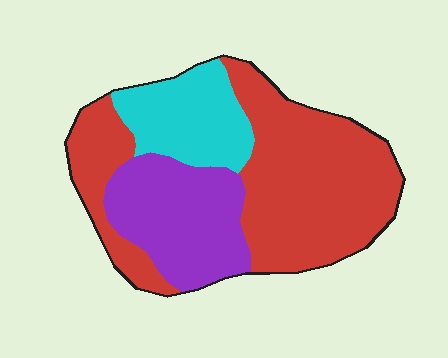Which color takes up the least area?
Cyan, at roughly 20%.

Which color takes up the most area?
Red, at roughly 55%.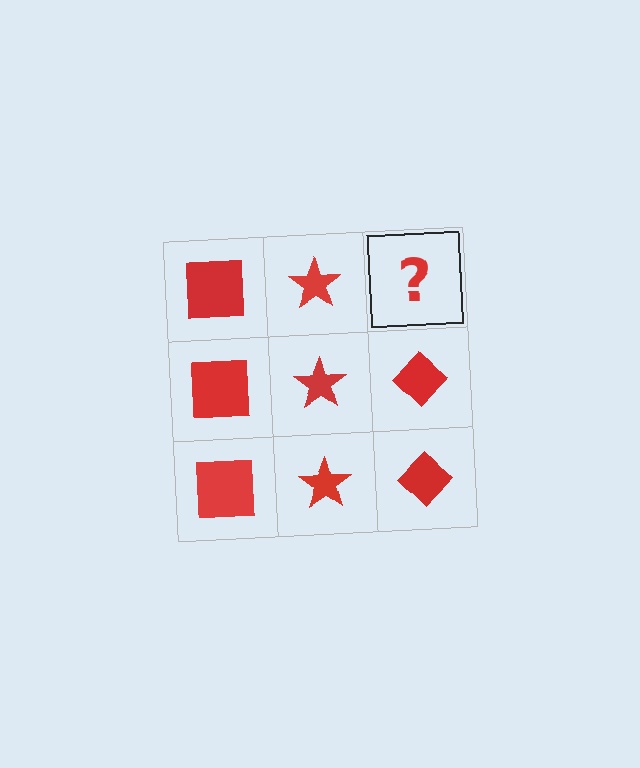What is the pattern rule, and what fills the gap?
The rule is that each column has a consistent shape. The gap should be filled with a red diamond.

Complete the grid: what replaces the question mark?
The question mark should be replaced with a red diamond.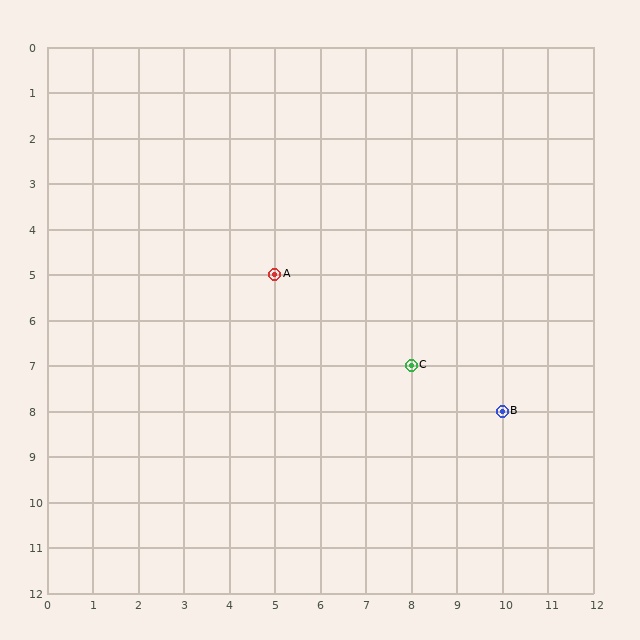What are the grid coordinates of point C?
Point C is at grid coordinates (8, 7).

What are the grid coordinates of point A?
Point A is at grid coordinates (5, 5).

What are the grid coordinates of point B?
Point B is at grid coordinates (10, 8).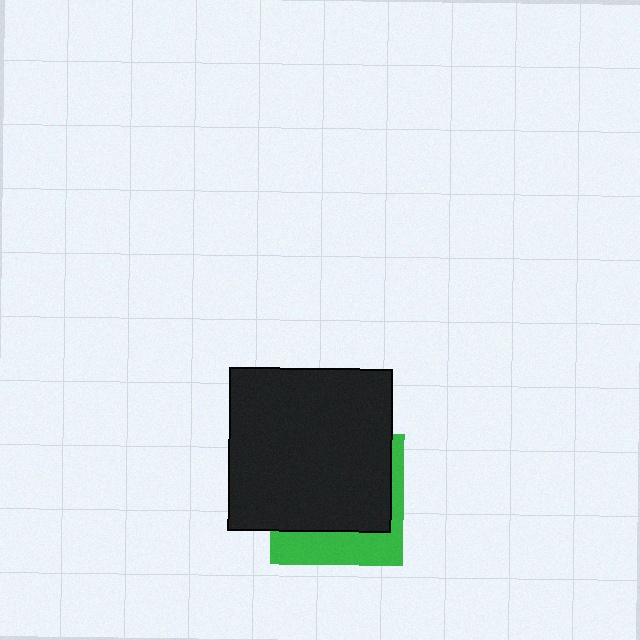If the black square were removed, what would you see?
You would see the complete green square.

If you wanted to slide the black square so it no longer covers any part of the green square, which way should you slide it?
Slide it up — that is the most direct way to separate the two shapes.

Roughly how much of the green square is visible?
A small part of it is visible (roughly 33%).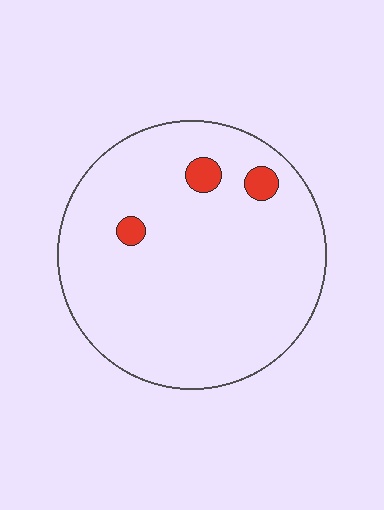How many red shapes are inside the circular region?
3.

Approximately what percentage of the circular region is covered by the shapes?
Approximately 5%.